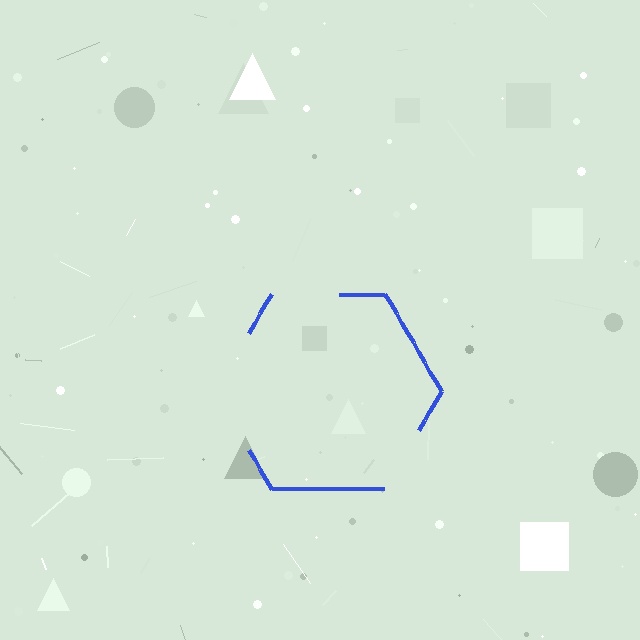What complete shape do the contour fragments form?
The contour fragments form a hexagon.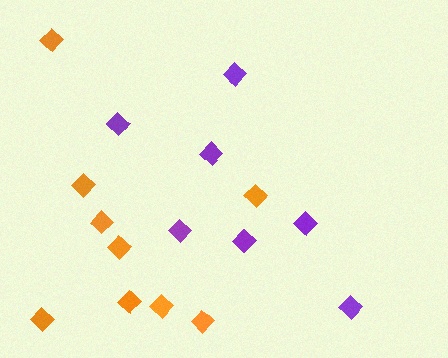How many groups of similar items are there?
There are 2 groups: one group of orange diamonds (9) and one group of purple diamonds (7).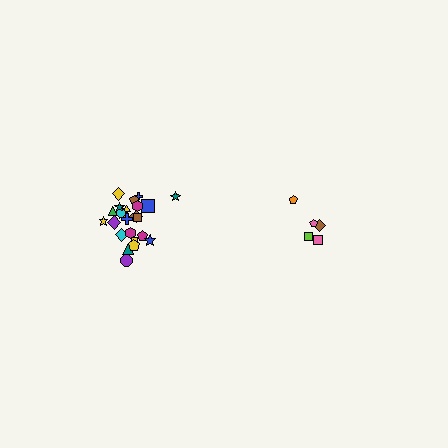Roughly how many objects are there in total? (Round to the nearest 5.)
Roughly 30 objects in total.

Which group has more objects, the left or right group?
The left group.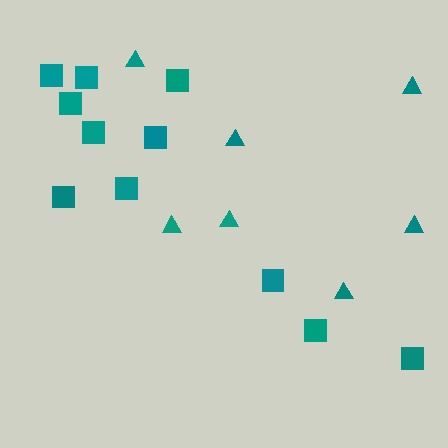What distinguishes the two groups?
There are 2 groups: one group of triangles (7) and one group of squares (11).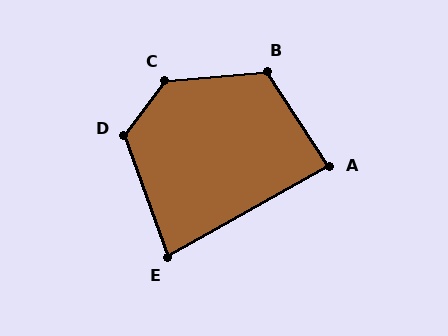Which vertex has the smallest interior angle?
E, at approximately 81 degrees.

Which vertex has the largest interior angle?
C, at approximately 132 degrees.